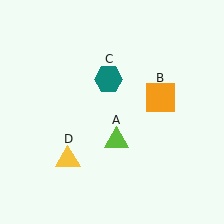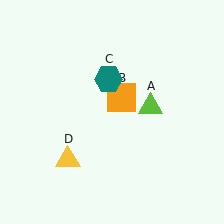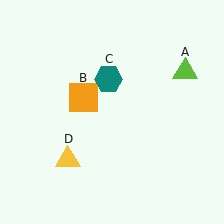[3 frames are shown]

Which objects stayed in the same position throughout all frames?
Teal hexagon (object C) and yellow triangle (object D) remained stationary.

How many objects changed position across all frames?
2 objects changed position: lime triangle (object A), orange square (object B).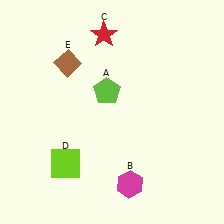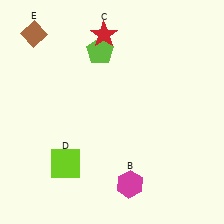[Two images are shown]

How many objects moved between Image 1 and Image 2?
2 objects moved between the two images.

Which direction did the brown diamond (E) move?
The brown diamond (E) moved left.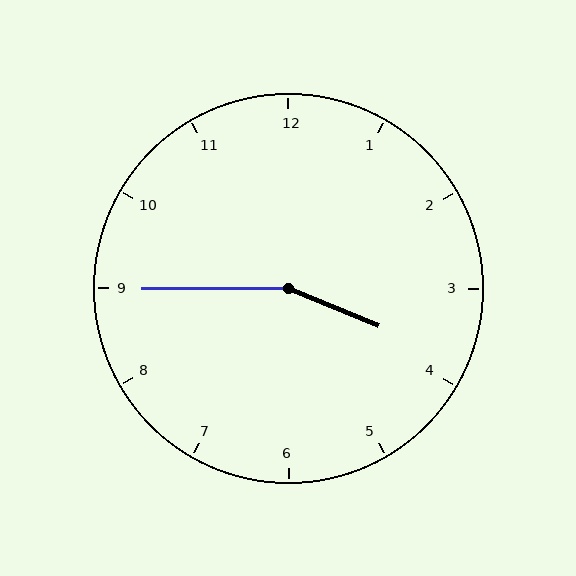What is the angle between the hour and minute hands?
Approximately 158 degrees.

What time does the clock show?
3:45.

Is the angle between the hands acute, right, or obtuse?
It is obtuse.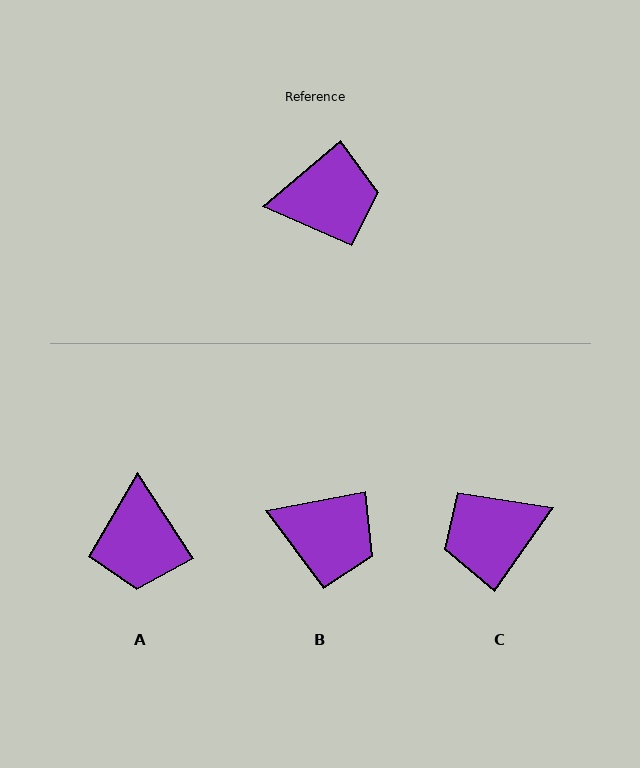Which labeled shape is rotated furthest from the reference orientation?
C, about 166 degrees away.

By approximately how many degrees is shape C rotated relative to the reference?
Approximately 166 degrees clockwise.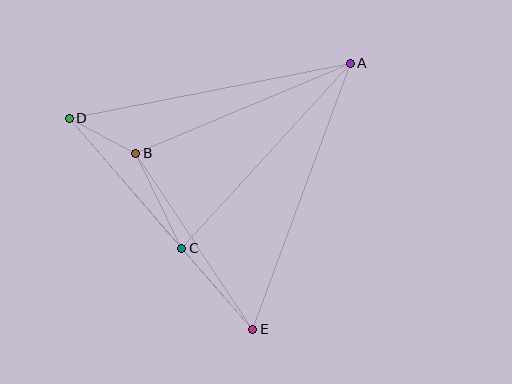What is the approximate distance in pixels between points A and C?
The distance between A and C is approximately 250 pixels.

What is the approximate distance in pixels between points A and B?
The distance between A and B is approximately 232 pixels.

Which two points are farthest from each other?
Points A and D are farthest from each other.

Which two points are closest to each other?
Points B and D are closest to each other.